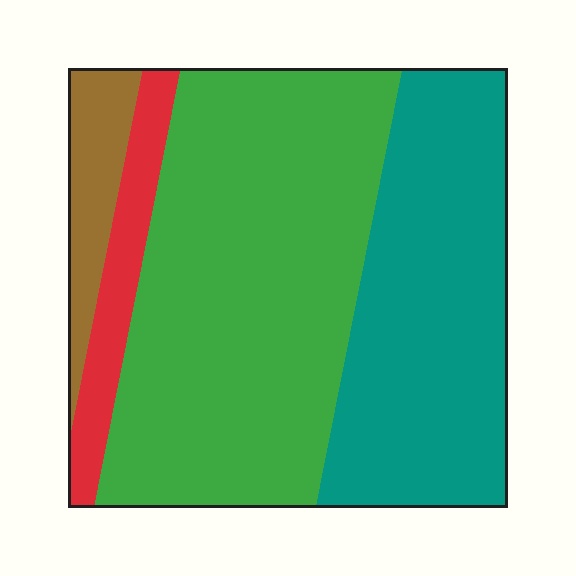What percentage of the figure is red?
Red takes up less than a sixth of the figure.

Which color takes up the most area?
Green, at roughly 50%.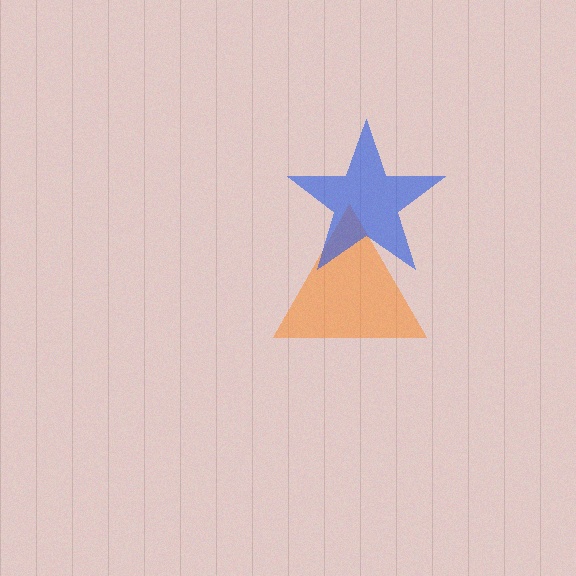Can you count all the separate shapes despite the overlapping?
Yes, there are 2 separate shapes.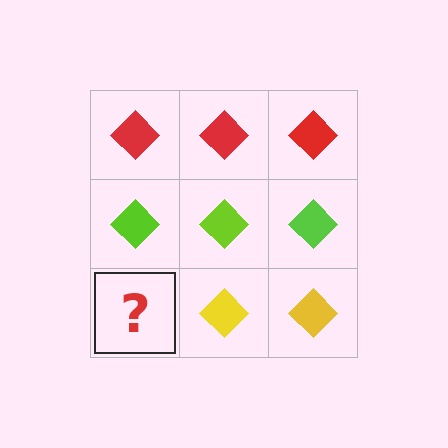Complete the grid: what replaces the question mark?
The question mark should be replaced with a yellow diamond.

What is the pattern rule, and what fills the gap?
The rule is that each row has a consistent color. The gap should be filled with a yellow diamond.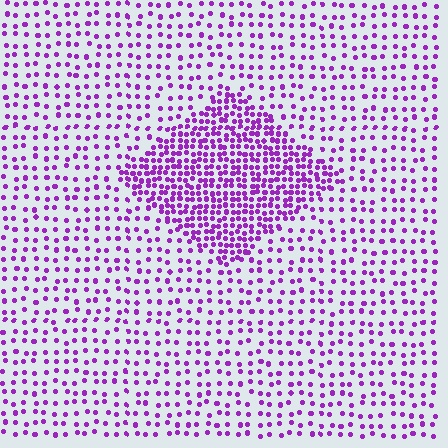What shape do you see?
I see a diamond.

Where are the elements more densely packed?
The elements are more densely packed inside the diamond boundary.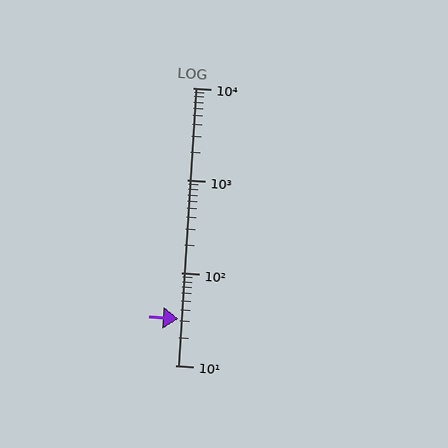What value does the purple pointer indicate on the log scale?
The pointer indicates approximately 32.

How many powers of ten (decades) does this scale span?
The scale spans 3 decades, from 10 to 10000.